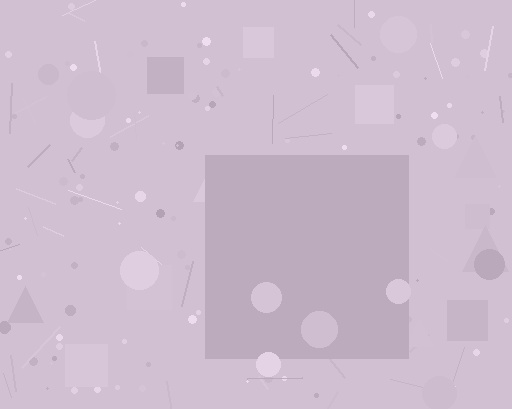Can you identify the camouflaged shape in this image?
The camouflaged shape is a square.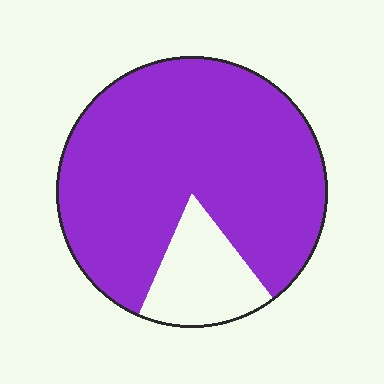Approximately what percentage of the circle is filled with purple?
Approximately 85%.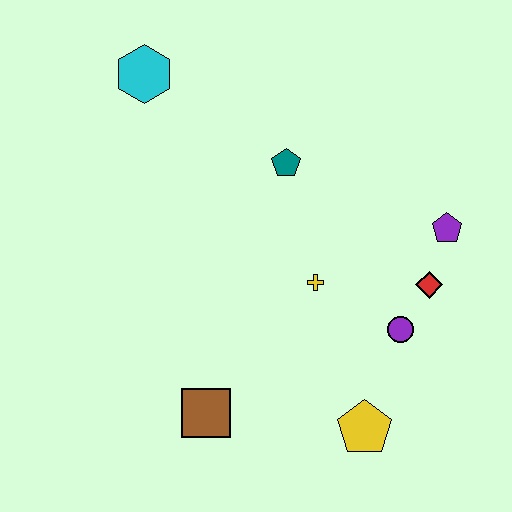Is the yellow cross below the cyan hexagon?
Yes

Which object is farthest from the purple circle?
The cyan hexagon is farthest from the purple circle.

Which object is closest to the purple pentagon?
The red diamond is closest to the purple pentagon.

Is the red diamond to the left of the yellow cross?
No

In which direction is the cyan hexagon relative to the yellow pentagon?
The cyan hexagon is above the yellow pentagon.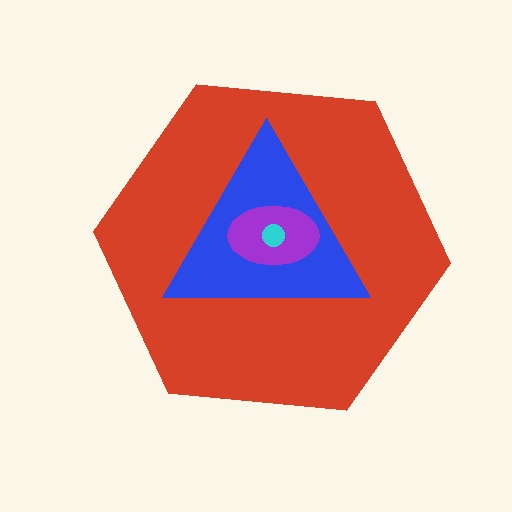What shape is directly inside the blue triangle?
The purple ellipse.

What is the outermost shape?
The red hexagon.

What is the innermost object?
The cyan circle.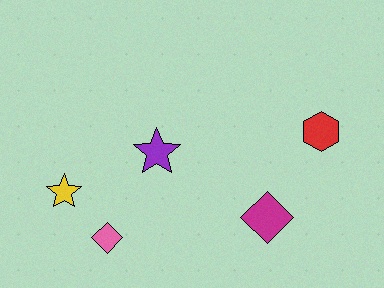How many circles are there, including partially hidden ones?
There are no circles.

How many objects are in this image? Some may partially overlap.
There are 5 objects.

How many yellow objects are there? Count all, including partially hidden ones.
There is 1 yellow object.